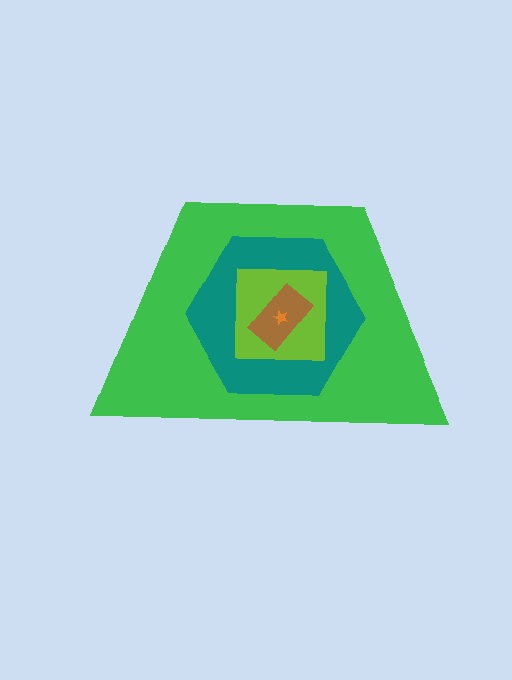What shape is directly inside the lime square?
The brown rectangle.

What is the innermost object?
The orange star.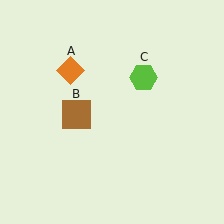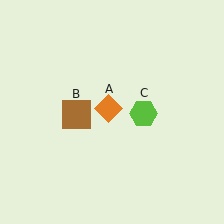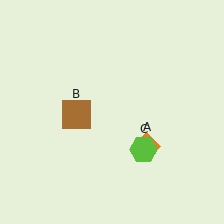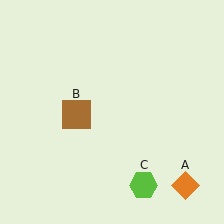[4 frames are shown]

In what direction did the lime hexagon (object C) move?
The lime hexagon (object C) moved down.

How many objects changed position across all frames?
2 objects changed position: orange diamond (object A), lime hexagon (object C).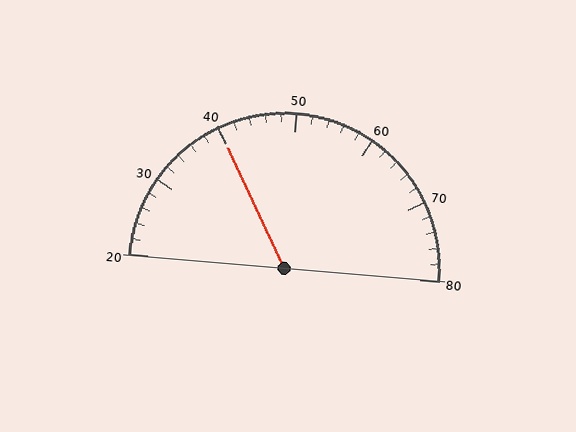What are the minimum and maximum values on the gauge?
The gauge ranges from 20 to 80.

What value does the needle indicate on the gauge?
The needle indicates approximately 40.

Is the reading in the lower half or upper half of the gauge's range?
The reading is in the lower half of the range (20 to 80).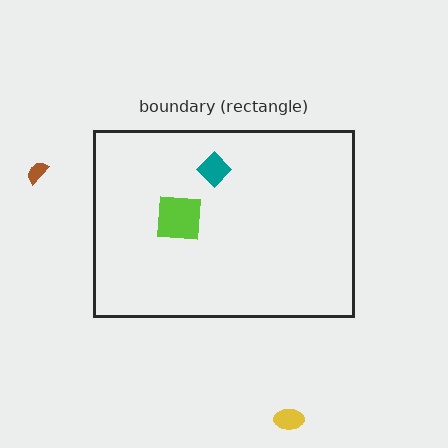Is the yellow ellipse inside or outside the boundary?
Outside.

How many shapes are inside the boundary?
2 inside, 2 outside.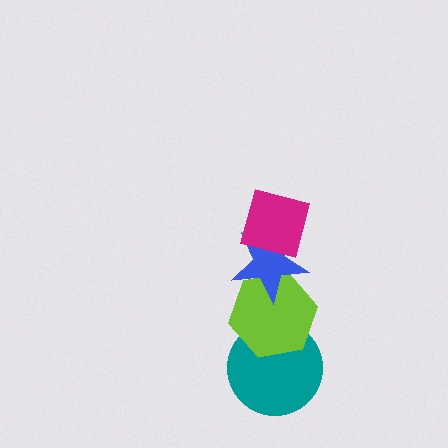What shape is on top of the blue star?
The magenta square is on top of the blue star.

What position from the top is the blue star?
The blue star is 2nd from the top.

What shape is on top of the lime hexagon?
The blue star is on top of the lime hexagon.